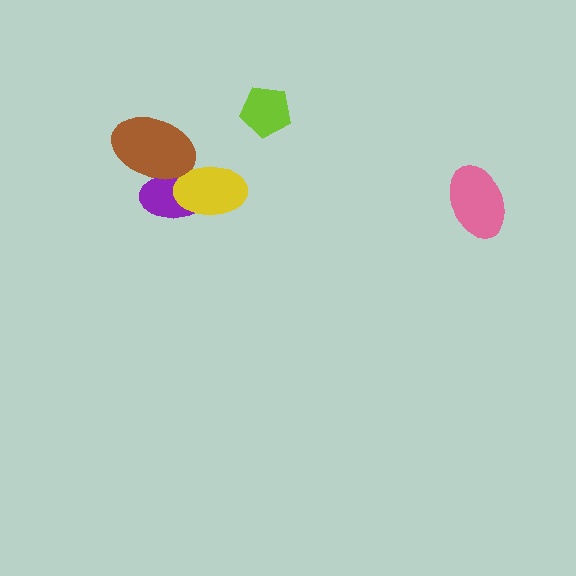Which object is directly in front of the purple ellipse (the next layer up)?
The yellow ellipse is directly in front of the purple ellipse.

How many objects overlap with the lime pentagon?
0 objects overlap with the lime pentagon.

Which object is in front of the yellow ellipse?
The brown ellipse is in front of the yellow ellipse.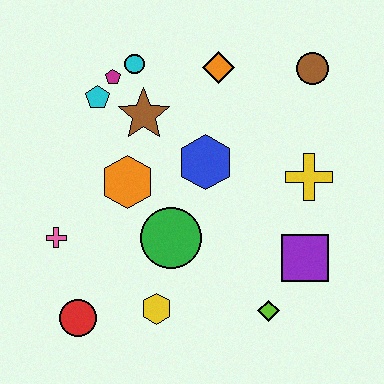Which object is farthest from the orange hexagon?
The brown circle is farthest from the orange hexagon.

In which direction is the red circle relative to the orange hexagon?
The red circle is below the orange hexagon.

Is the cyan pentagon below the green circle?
No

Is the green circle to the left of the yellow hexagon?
No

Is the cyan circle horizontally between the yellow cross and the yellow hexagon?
No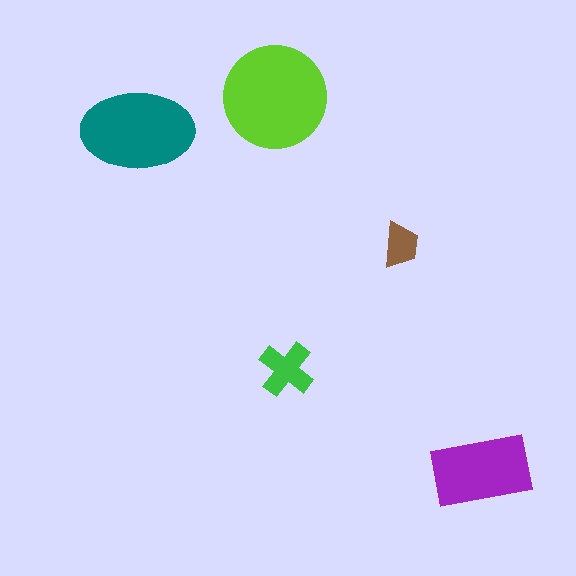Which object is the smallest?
The brown trapezoid.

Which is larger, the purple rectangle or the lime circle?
The lime circle.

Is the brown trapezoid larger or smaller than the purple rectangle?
Smaller.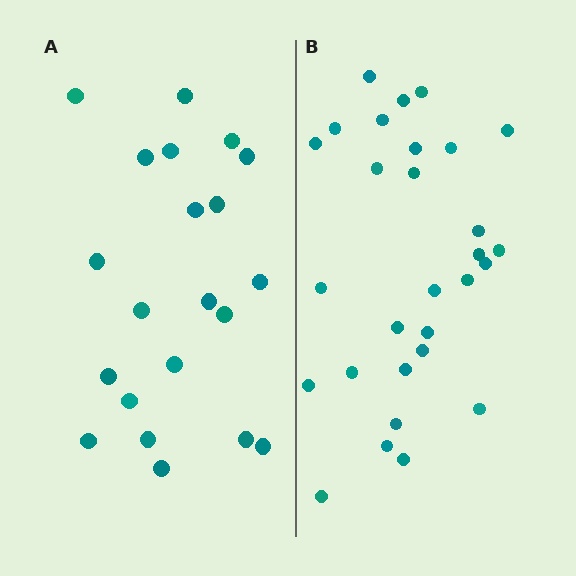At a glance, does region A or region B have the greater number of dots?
Region B (the right region) has more dots.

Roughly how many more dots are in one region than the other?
Region B has roughly 8 or so more dots than region A.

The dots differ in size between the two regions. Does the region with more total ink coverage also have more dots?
No. Region A has more total ink coverage because its dots are larger, but region B actually contains more individual dots. Total area can be misleading — the number of items is what matters here.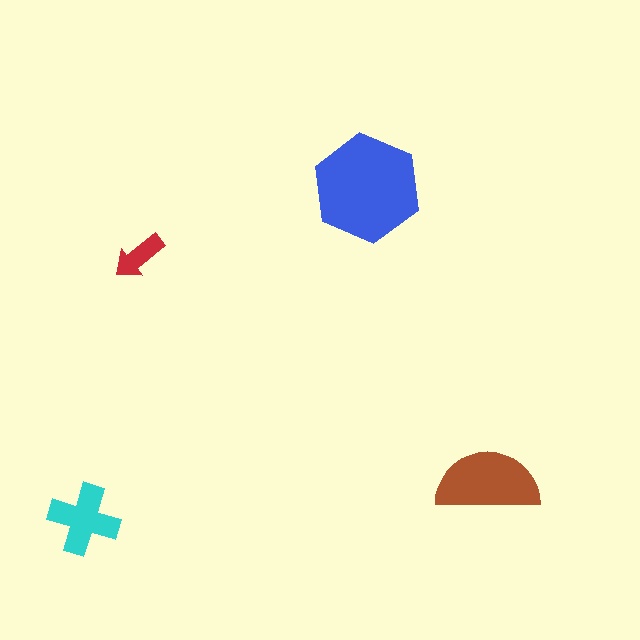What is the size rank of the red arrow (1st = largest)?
4th.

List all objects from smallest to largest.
The red arrow, the cyan cross, the brown semicircle, the blue hexagon.